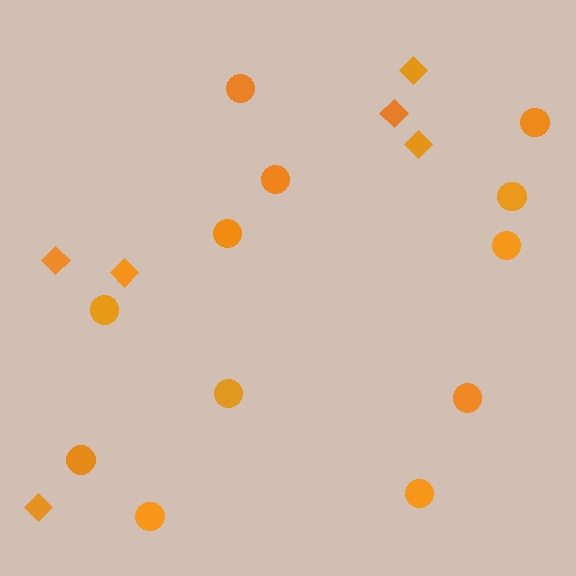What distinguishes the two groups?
There are 2 groups: one group of diamonds (6) and one group of circles (12).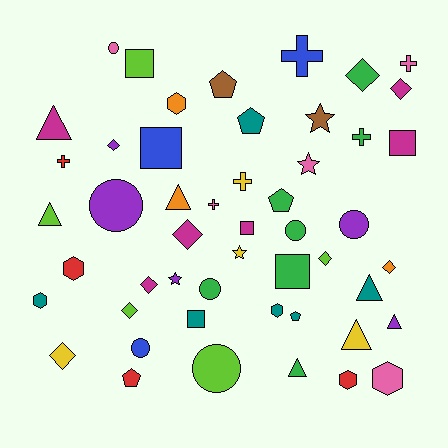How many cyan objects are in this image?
There are no cyan objects.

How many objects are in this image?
There are 50 objects.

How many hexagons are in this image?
There are 6 hexagons.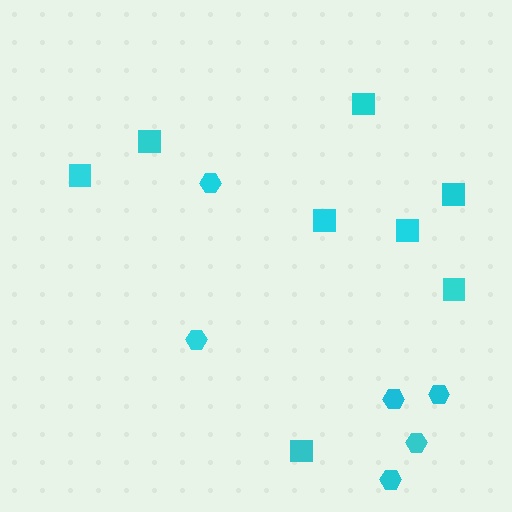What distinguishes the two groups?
There are 2 groups: one group of squares (8) and one group of hexagons (6).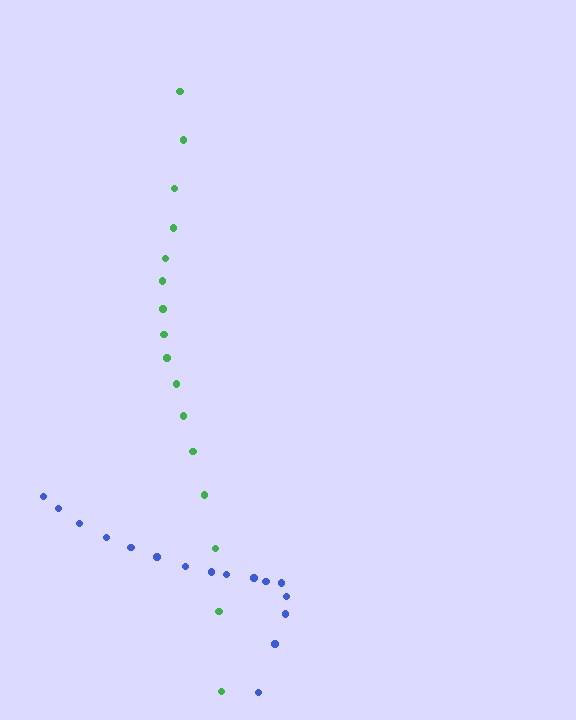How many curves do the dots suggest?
There are 2 distinct paths.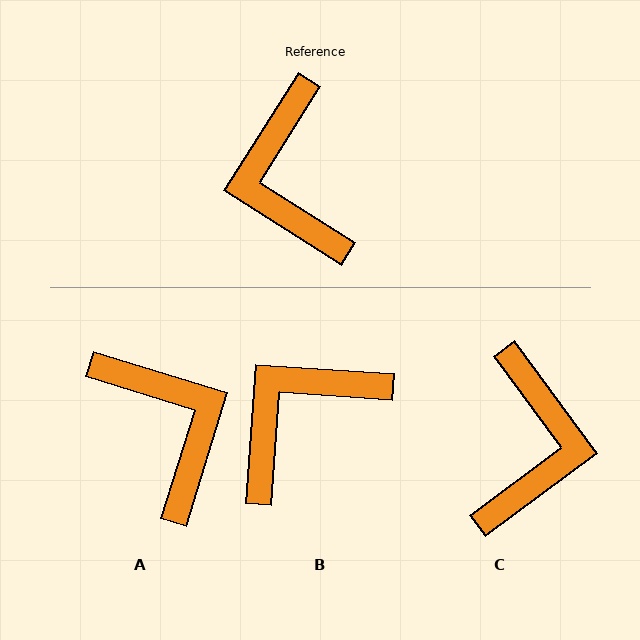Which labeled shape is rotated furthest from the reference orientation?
A, about 165 degrees away.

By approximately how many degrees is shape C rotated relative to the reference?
Approximately 159 degrees counter-clockwise.